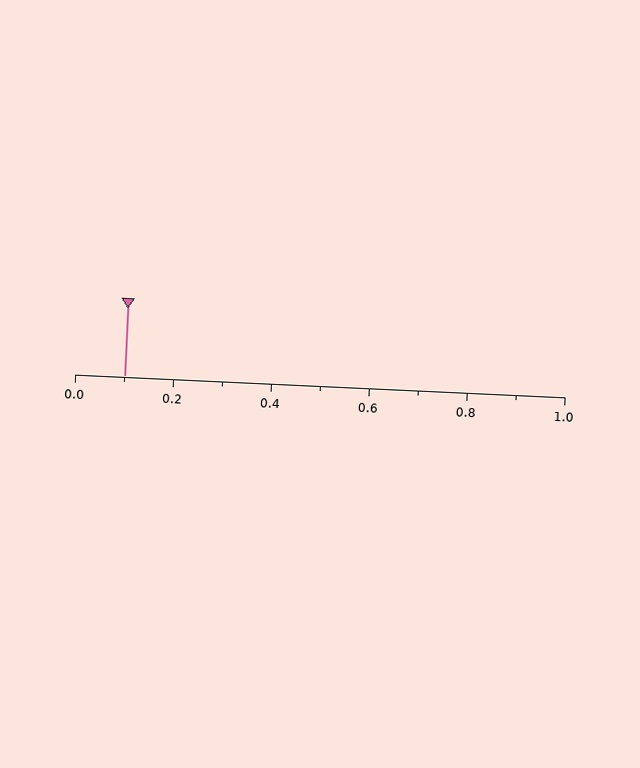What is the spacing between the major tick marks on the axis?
The major ticks are spaced 0.2 apart.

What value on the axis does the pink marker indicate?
The marker indicates approximately 0.1.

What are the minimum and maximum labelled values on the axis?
The axis runs from 0.0 to 1.0.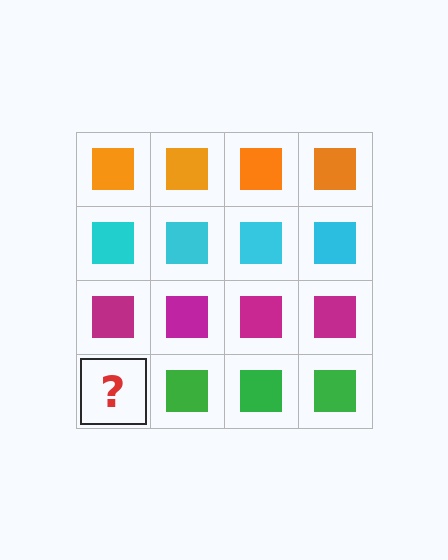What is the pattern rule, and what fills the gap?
The rule is that each row has a consistent color. The gap should be filled with a green square.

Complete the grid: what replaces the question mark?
The question mark should be replaced with a green square.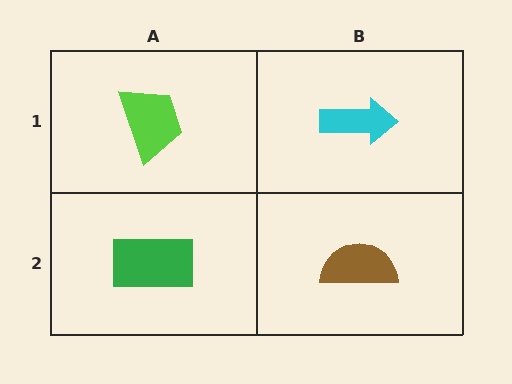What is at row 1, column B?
A cyan arrow.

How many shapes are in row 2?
2 shapes.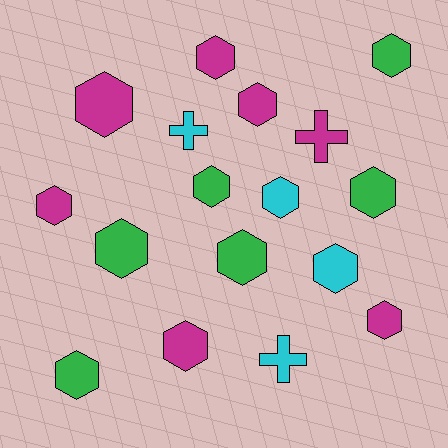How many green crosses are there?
There are no green crosses.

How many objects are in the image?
There are 17 objects.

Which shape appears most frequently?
Hexagon, with 14 objects.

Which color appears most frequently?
Magenta, with 7 objects.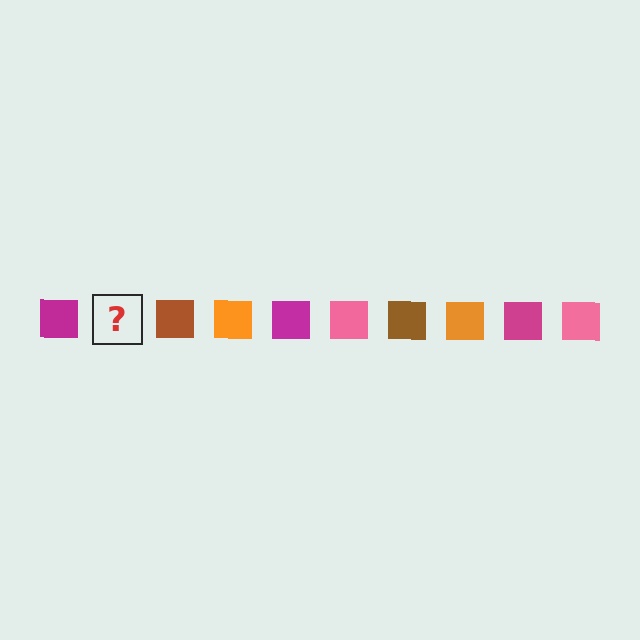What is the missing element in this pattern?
The missing element is a pink square.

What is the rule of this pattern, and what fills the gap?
The rule is that the pattern cycles through magenta, pink, brown, orange squares. The gap should be filled with a pink square.